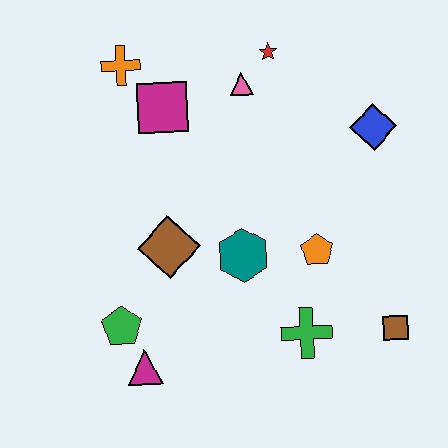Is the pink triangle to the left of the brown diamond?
No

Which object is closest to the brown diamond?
The teal hexagon is closest to the brown diamond.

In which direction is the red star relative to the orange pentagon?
The red star is above the orange pentagon.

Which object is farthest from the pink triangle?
The magenta triangle is farthest from the pink triangle.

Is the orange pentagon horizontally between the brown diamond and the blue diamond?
Yes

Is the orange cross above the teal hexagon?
Yes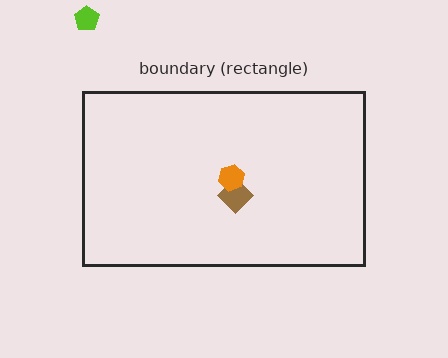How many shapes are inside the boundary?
2 inside, 1 outside.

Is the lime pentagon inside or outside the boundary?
Outside.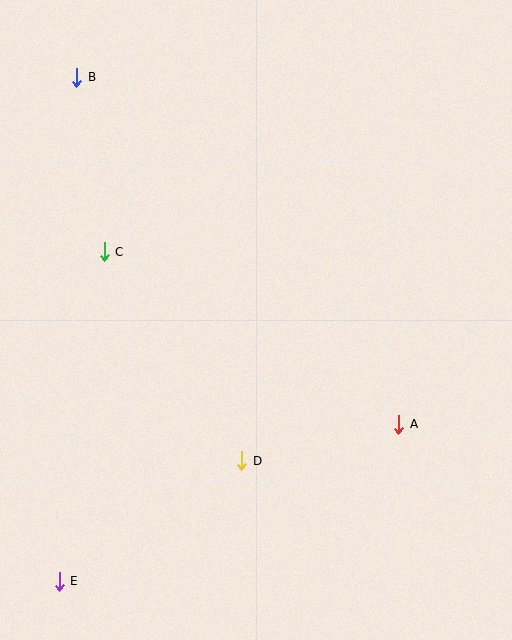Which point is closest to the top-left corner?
Point B is closest to the top-left corner.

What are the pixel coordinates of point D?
Point D is at (242, 461).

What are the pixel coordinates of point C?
Point C is at (104, 252).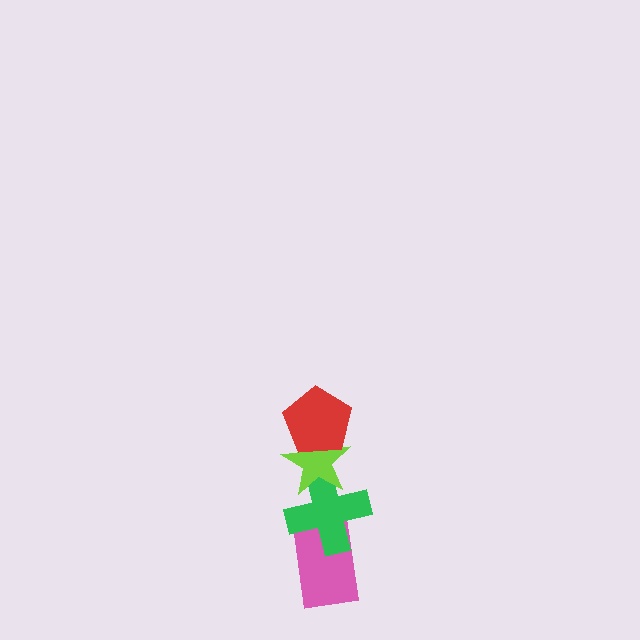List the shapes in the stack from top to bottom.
From top to bottom: the red pentagon, the lime star, the green cross, the pink rectangle.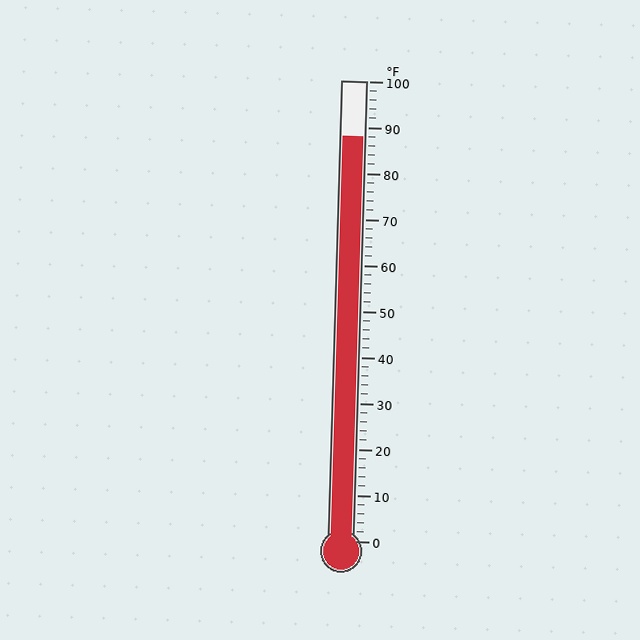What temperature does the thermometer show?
The thermometer shows approximately 88°F.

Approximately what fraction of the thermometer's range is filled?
The thermometer is filled to approximately 90% of its range.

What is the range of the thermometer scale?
The thermometer scale ranges from 0°F to 100°F.